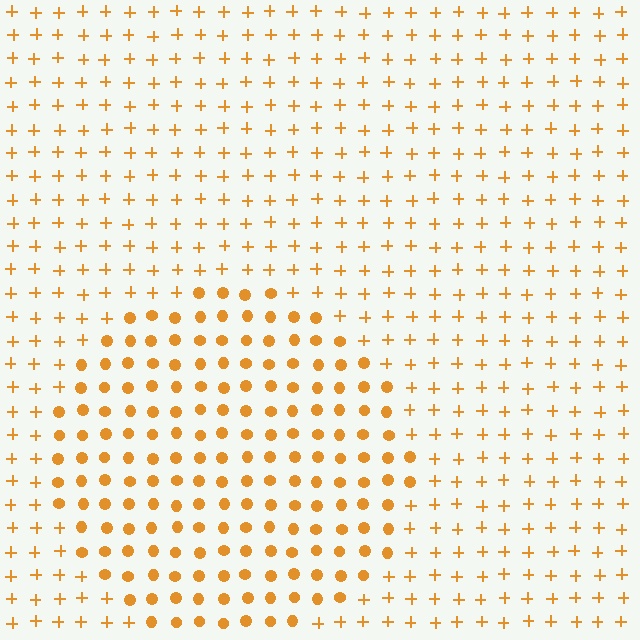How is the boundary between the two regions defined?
The boundary is defined by a change in element shape: circles inside vs. plus signs outside. All elements share the same color and spacing.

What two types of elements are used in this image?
The image uses circles inside the circle region and plus signs outside it.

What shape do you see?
I see a circle.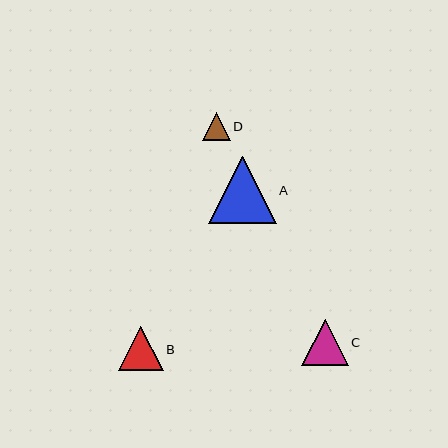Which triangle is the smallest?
Triangle D is the smallest with a size of approximately 28 pixels.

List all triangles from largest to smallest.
From largest to smallest: A, C, B, D.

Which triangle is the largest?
Triangle A is the largest with a size of approximately 67 pixels.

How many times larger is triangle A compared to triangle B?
Triangle A is approximately 1.5 times the size of triangle B.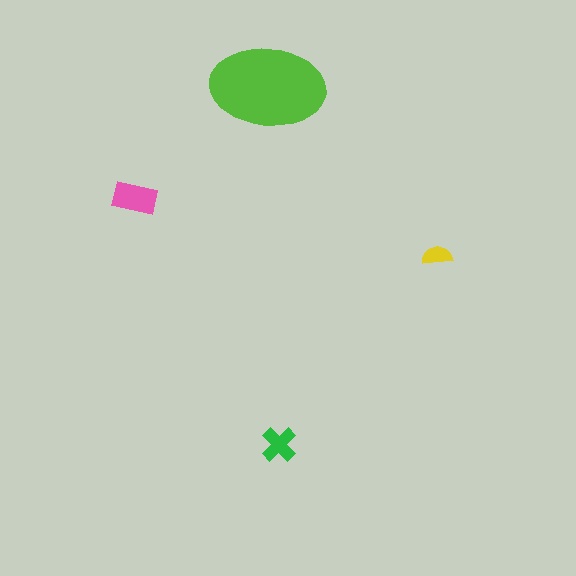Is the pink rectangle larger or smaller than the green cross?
Larger.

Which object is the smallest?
The yellow semicircle.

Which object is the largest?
The lime ellipse.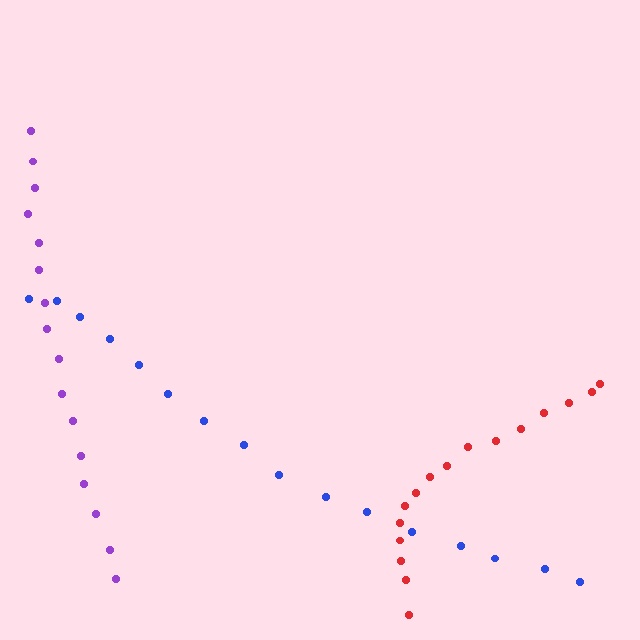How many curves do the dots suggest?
There are 3 distinct paths.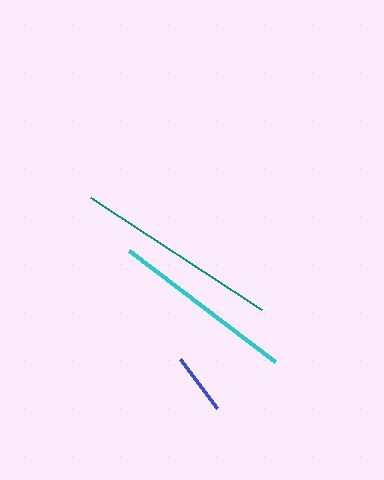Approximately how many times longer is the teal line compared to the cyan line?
The teal line is approximately 1.1 times the length of the cyan line.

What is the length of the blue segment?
The blue segment is approximately 61 pixels long.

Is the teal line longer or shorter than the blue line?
The teal line is longer than the blue line.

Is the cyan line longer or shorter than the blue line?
The cyan line is longer than the blue line.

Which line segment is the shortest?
The blue line is the shortest at approximately 61 pixels.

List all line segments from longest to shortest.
From longest to shortest: teal, cyan, blue.